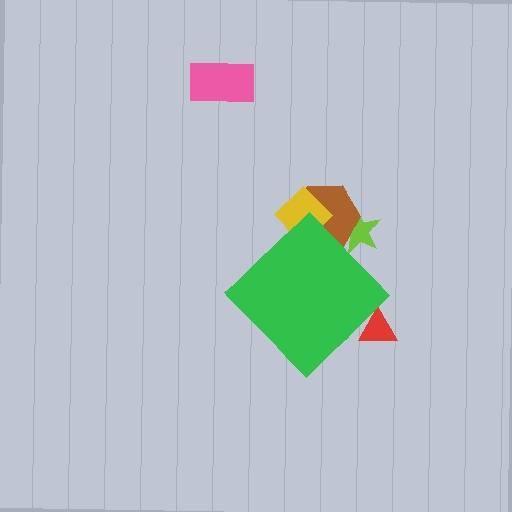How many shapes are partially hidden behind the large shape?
4 shapes are partially hidden.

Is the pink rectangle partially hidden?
No, the pink rectangle is fully visible.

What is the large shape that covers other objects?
A green diamond.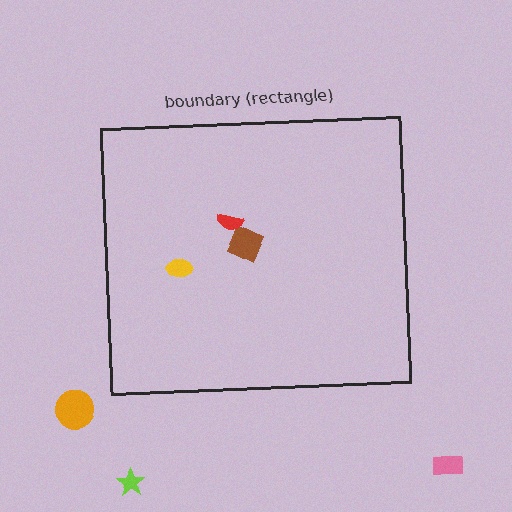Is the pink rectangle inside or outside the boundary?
Outside.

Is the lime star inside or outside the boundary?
Outside.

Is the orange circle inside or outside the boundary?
Outside.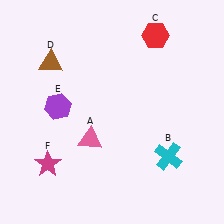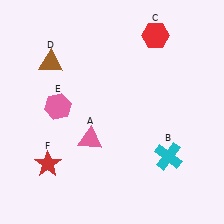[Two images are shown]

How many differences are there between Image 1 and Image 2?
There are 2 differences between the two images.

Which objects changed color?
E changed from purple to pink. F changed from magenta to red.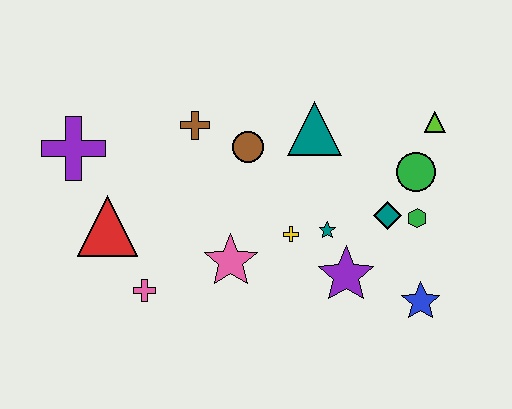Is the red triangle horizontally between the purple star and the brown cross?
No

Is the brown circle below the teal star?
No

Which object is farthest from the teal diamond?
The purple cross is farthest from the teal diamond.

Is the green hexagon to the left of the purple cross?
No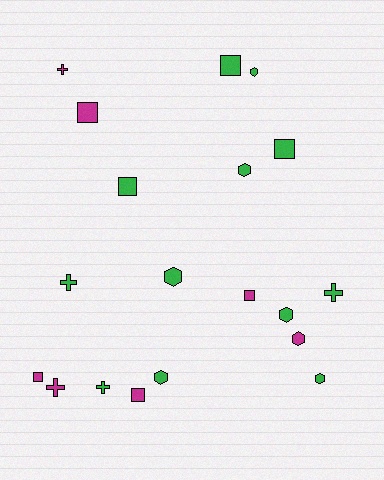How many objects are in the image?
There are 19 objects.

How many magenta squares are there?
There are 4 magenta squares.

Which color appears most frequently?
Green, with 12 objects.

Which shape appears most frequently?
Hexagon, with 7 objects.